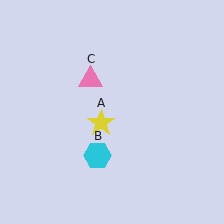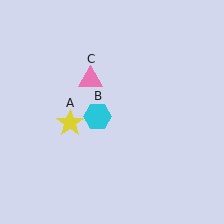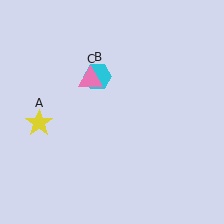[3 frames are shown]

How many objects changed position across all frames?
2 objects changed position: yellow star (object A), cyan hexagon (object B).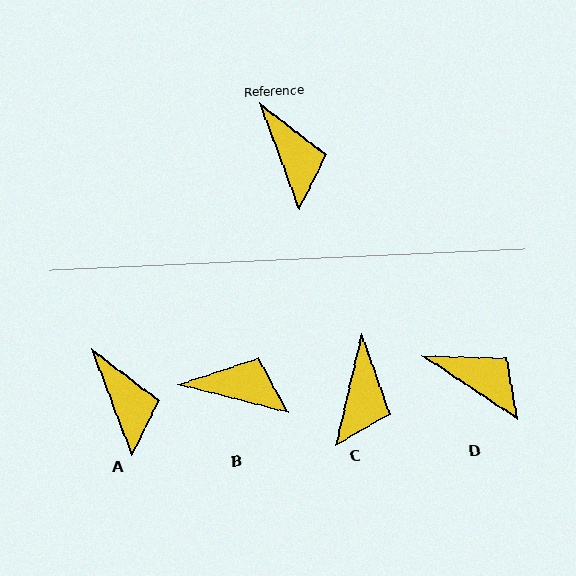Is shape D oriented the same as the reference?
No, it is off by about 36 degrees.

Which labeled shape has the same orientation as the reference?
A.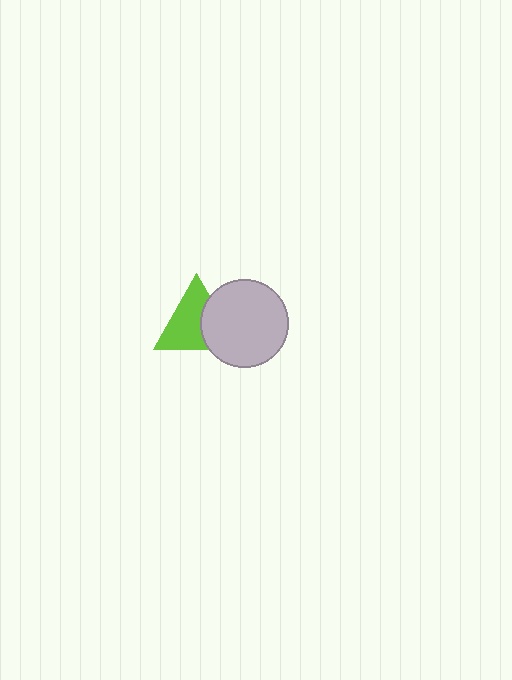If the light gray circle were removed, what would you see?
You would see the complete lime triangle.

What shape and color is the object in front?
The object in front is a light gray circle.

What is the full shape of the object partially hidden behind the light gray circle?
The partially hidden object is a lime triangle.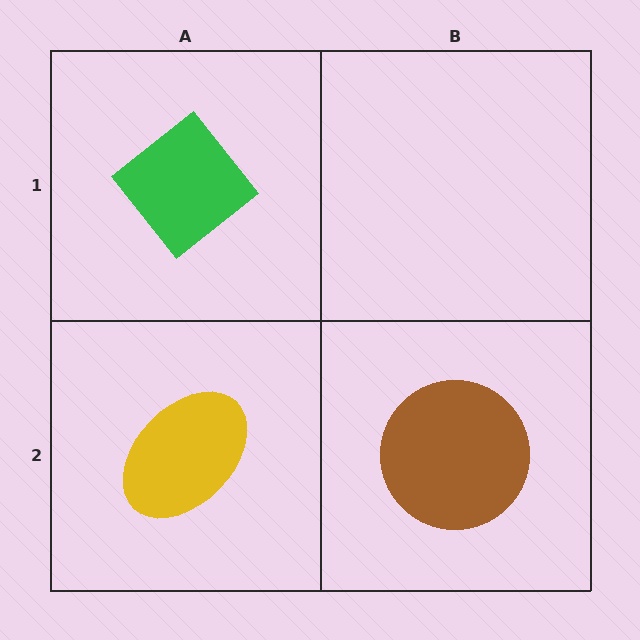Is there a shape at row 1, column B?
No, that cell is empty.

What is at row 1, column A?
A green diamond.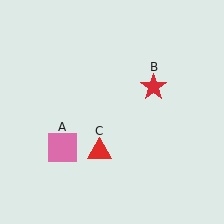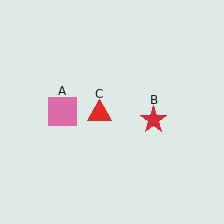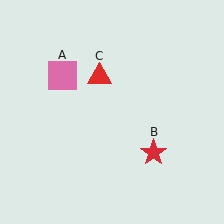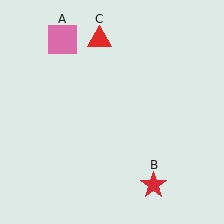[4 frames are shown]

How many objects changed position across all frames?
3 objects changed position: pink square (object A), red star (object B), red triangle (object C).